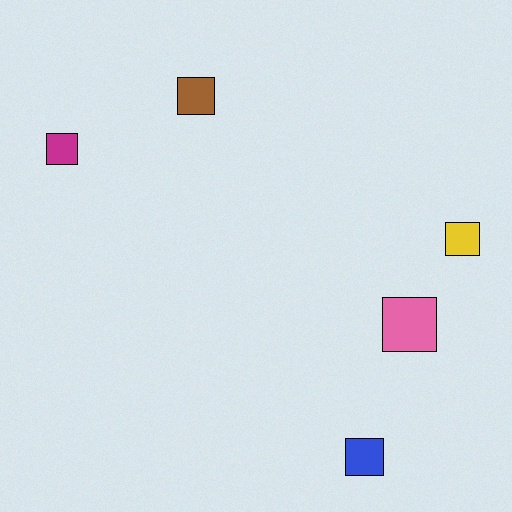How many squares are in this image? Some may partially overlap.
There are 5 squares.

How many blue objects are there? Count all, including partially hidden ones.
There is 1 blue object.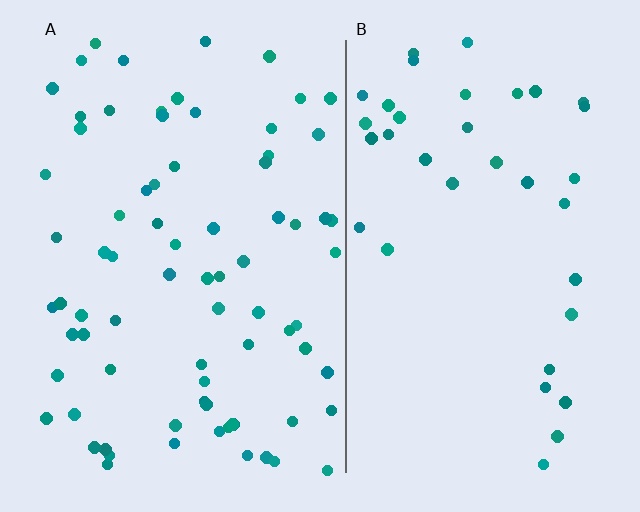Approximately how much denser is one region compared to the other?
Approximately 2.1× — region A over region B.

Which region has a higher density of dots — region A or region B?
A (the left).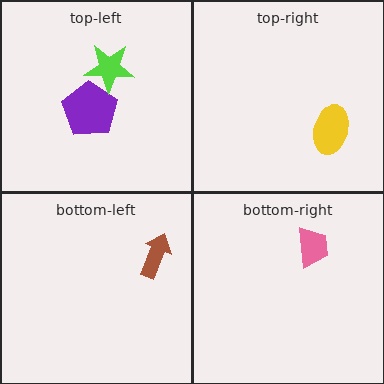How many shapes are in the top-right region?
1.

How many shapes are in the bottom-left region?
1.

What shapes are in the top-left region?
The purple pentagon, the lime star.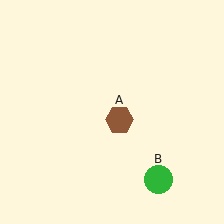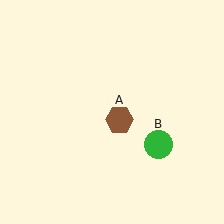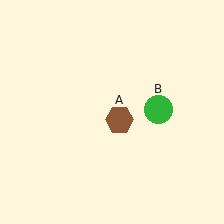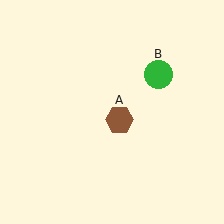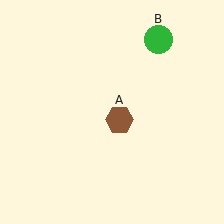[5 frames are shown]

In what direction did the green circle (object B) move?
The green circle (object B) moved up.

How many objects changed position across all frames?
1 object changed position: green circle (object B).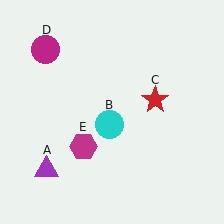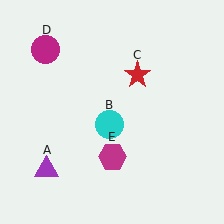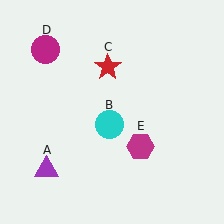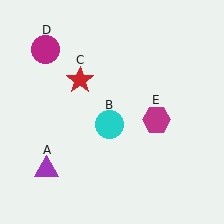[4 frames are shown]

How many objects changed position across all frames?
2 objects changed position: red star (object C), magenta hexagon (object E).